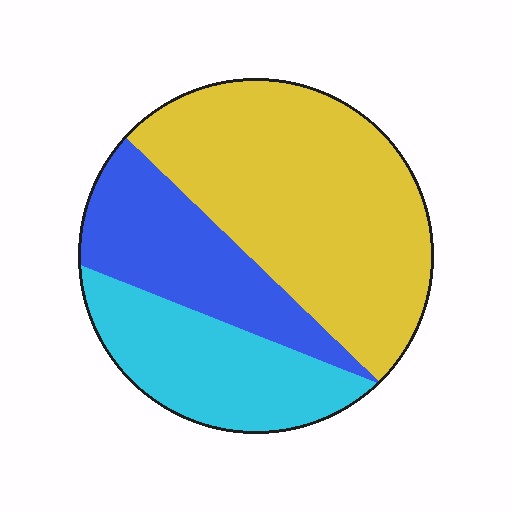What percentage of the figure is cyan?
Cyan takes up about one quarter (1/4) of the figure.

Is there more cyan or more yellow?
Yellow.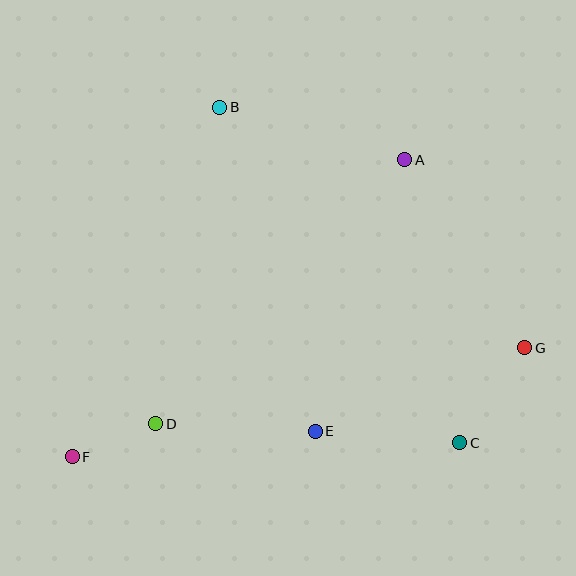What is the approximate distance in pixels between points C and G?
The distance between C and G is approximately 115 pixels.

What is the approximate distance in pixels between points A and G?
The distance between A and G is approximately 223 pixels.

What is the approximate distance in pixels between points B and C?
The distance between B and C is approximately 412 pixels.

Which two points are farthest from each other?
Points F and G are farthest from each other.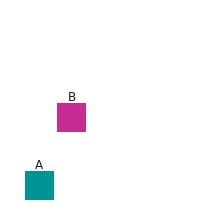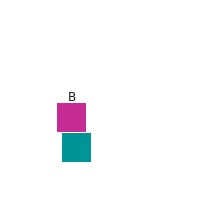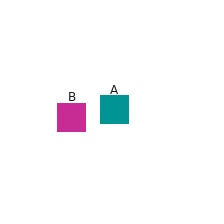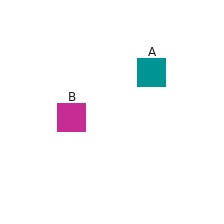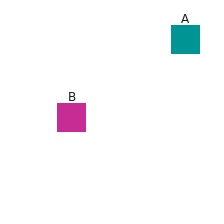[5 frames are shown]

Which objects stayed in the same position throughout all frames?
Magenta square (object B) remained stationary.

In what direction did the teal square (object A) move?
The teal square (object A) moved up and to the right.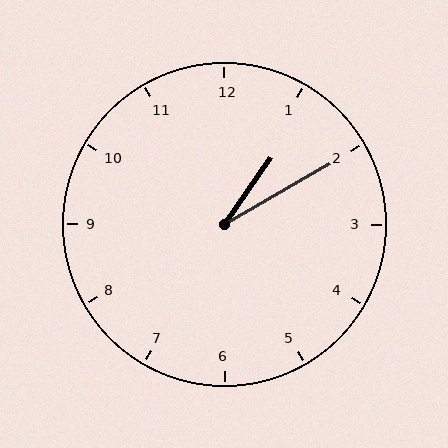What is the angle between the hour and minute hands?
Approximately 25 degrees.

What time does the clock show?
1:10.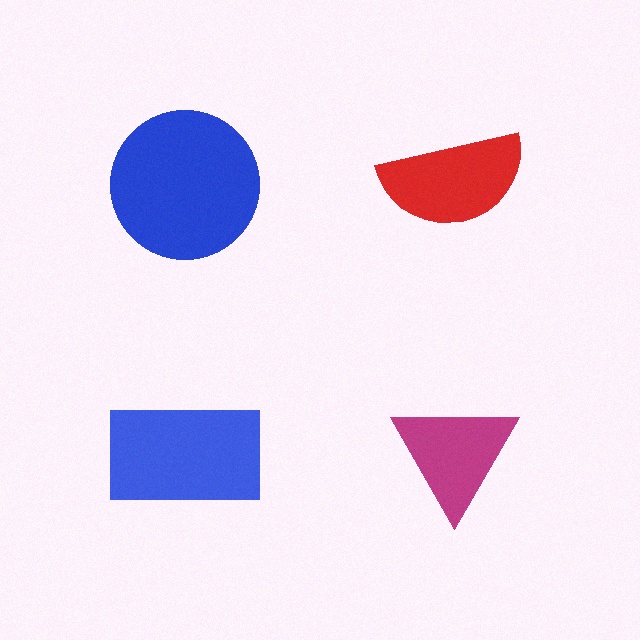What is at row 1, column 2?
A red semicircle.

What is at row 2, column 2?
A magenta triangle.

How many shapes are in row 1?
2 shapes.